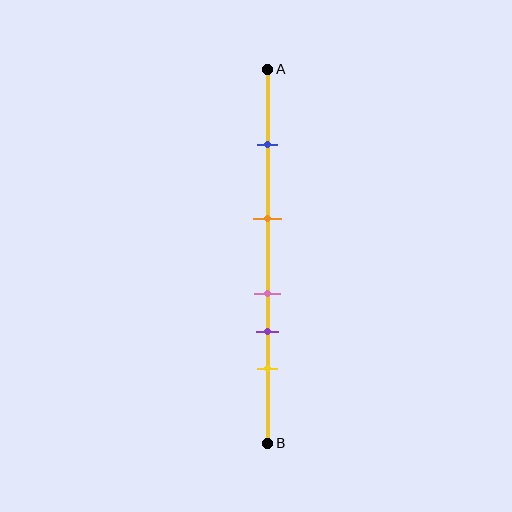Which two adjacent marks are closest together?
The pink and purple marks are the closest adjacent pair.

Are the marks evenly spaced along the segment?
No, the marks are not evenly spaced.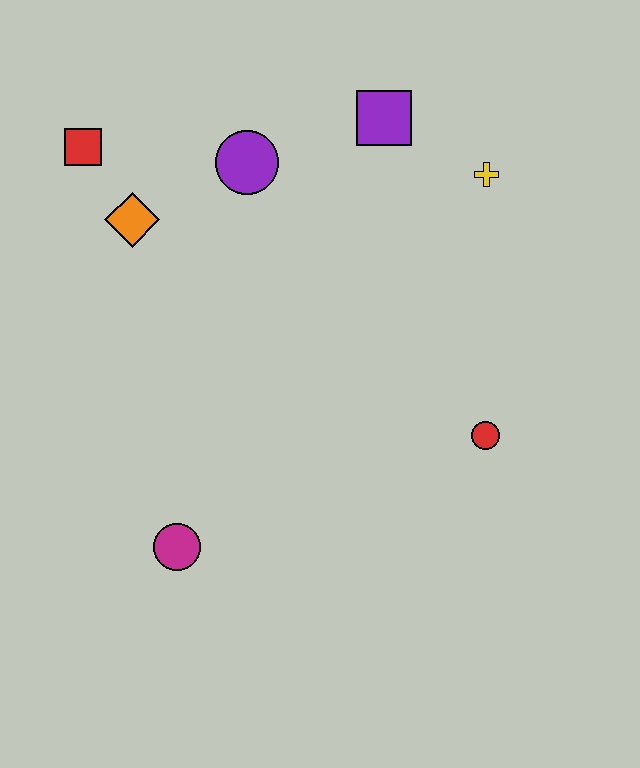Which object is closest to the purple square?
The yellow cross is closest to the purple square.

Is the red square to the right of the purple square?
No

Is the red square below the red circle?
No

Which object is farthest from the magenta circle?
The yellow cross is farthest from the magenta circle.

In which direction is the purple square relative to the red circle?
The purple square is above the red circle.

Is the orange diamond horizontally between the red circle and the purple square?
No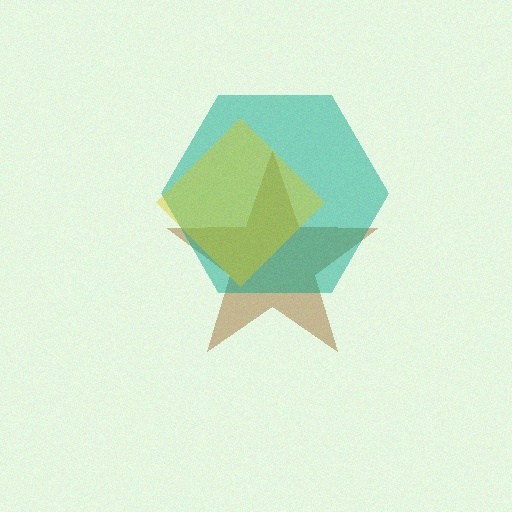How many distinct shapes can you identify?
There are 3 distinct shapes: a brown star, a teal hexagon, a yellow diamond.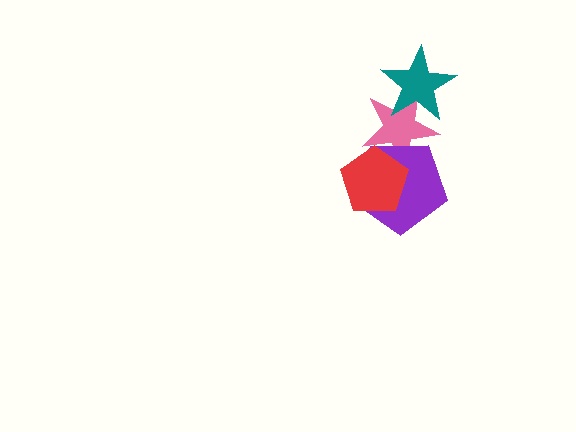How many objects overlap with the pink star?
3 objects overlap with the pink star.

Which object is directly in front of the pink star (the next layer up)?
The purple pentagon is directly in front of the pink star.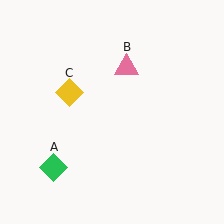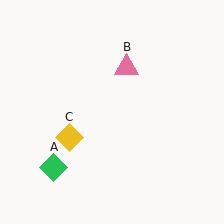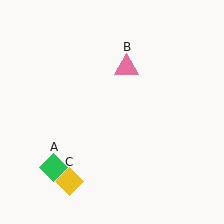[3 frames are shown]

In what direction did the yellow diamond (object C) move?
The yellow diamond (object C) moved down.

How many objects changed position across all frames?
1 object changed position: yellow diamond (object C).